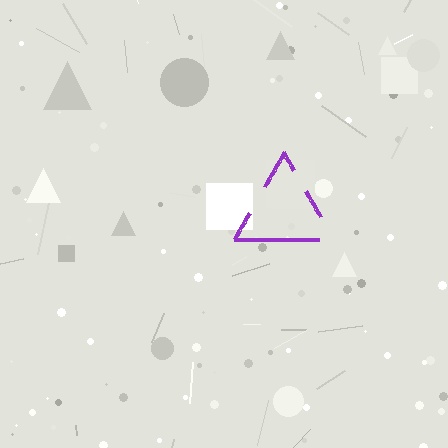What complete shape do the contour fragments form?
The contour fragments form a triangle.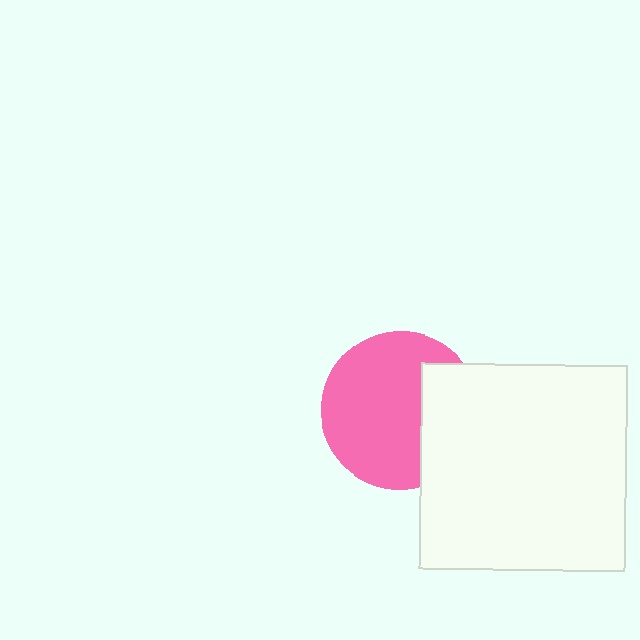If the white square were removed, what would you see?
You would see the complete pink circle.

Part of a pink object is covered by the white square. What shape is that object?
It is a circle.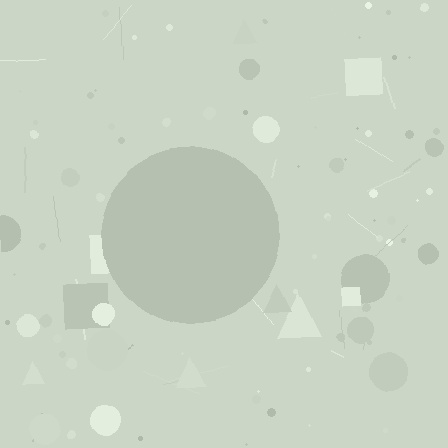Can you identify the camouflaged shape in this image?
The camouflaged shape is a circle.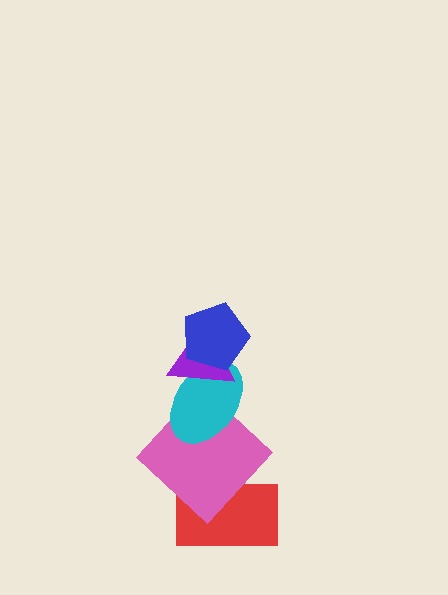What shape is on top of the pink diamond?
The cyan ellipse is on top of the pink diamond.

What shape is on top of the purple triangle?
The blue pentagon is on top of the purple triangle.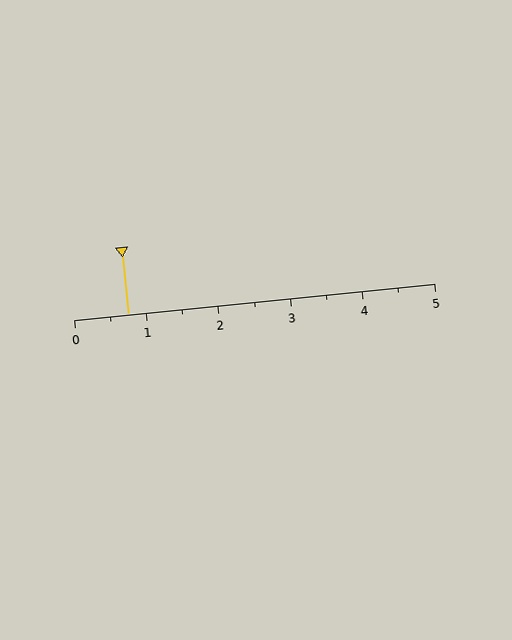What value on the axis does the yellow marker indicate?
The marker indicates approximately 0.8.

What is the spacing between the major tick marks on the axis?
The major ticks are spaced 1 apart.